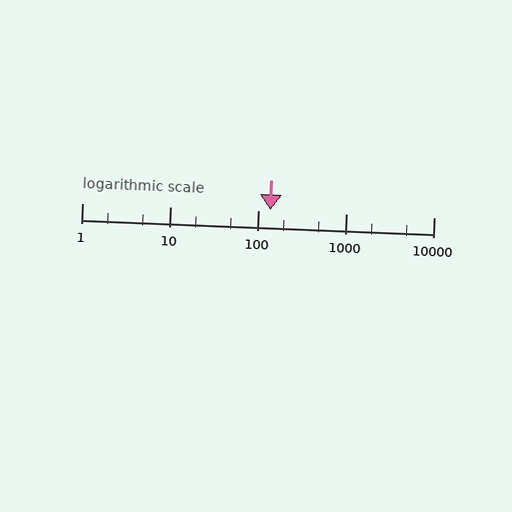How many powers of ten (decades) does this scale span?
The scale spans 4 decades, from 1 to 10000.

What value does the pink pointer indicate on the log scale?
The pointer indicates approximately 140.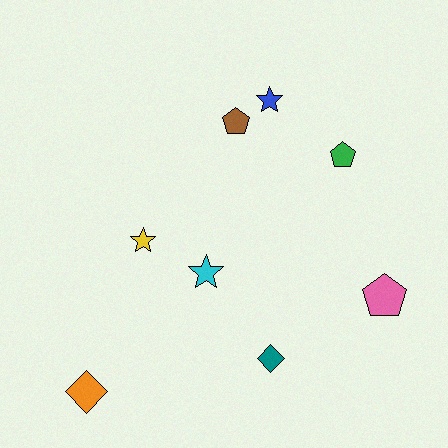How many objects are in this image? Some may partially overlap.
There are 8 objects.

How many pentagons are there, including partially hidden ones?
There are 3 pentagons.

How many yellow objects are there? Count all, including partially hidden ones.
There is 1 yellow object.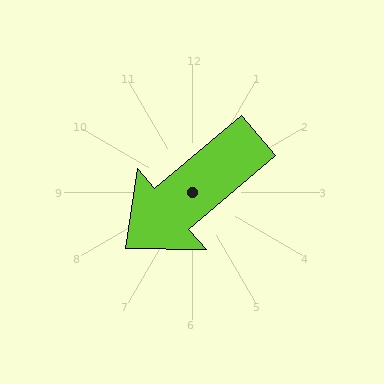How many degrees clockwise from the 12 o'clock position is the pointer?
Approximately 230 degrees.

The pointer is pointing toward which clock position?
Roughly 8 o'clock.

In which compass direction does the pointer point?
Southwest.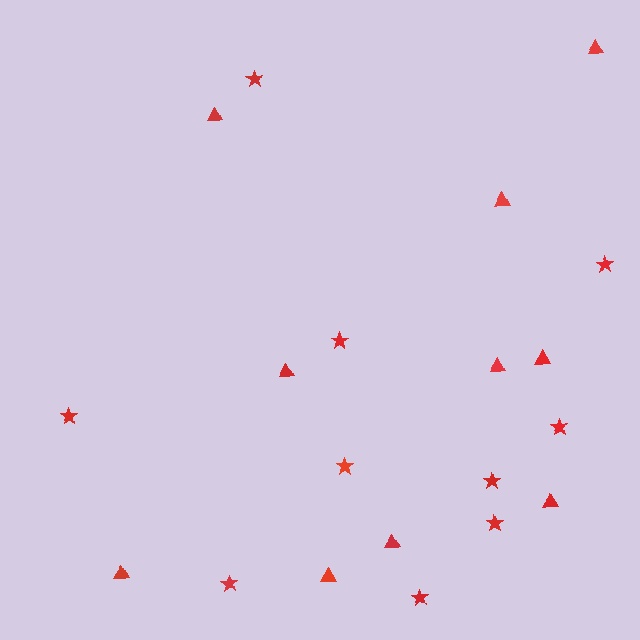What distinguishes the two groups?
There are 2 groups: one group of stars (10) and one group of triangles (10).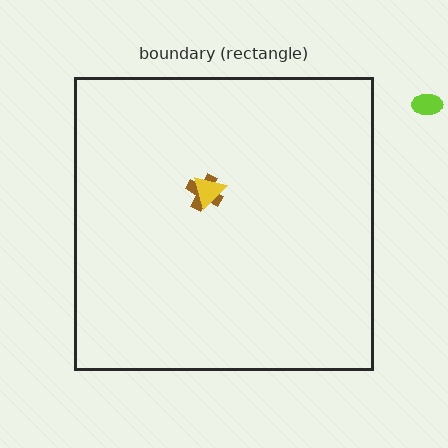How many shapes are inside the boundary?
2 inside, 1 outside.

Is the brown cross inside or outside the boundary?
Inside.